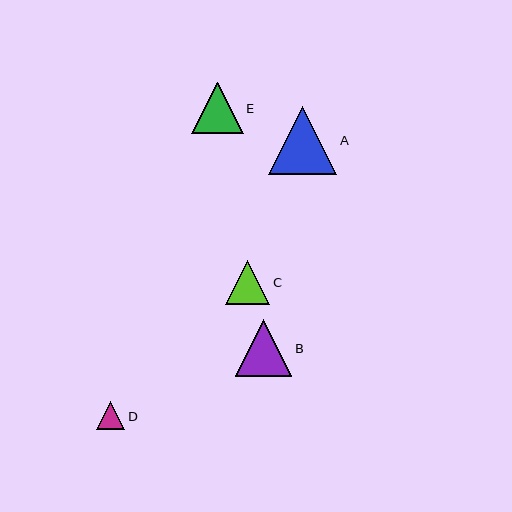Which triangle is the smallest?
Triangle D is the smallest with a size of approximately 28 pixels.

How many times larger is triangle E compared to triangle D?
Triangle E is approximately 1.8 times the size of triangle D.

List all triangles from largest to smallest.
From largest to smallest: A, B, E, C, D.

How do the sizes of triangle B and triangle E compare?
Triangle B and triangle E are approximately the same size.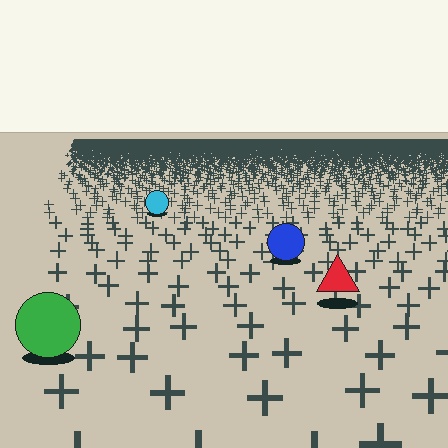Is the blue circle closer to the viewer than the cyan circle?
Yes. The blue circle is closer — you can tell from the texture gradient: the ground texture is coarser near it.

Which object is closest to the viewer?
The green circle is closest. The texture marks near it are larger and more spread out.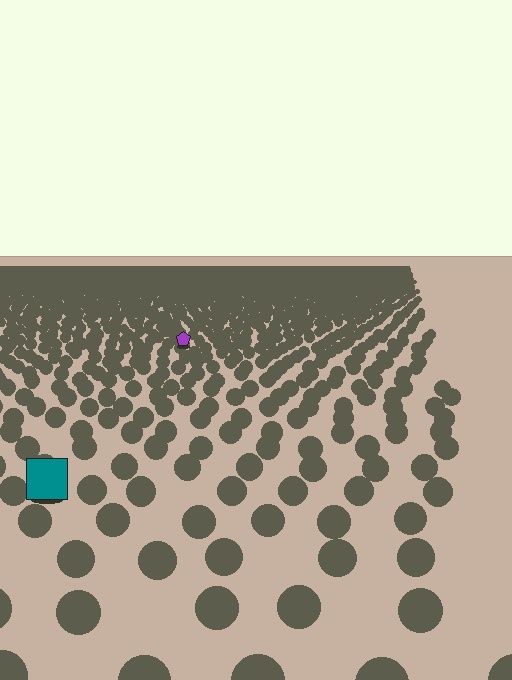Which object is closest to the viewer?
The teal square is closest. The texture marks near it are larger and more spread out.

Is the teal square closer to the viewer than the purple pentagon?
Yes. The teal square is closer — you can tell from the texture gradient: the ground texture is coarser near it.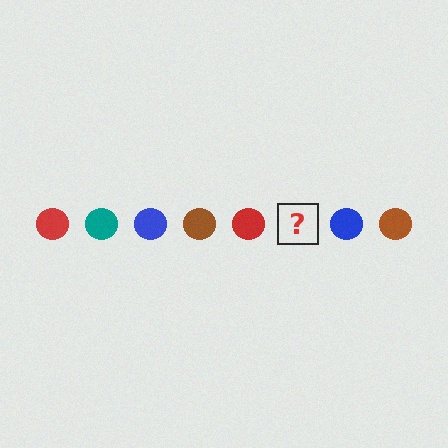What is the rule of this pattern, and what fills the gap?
The rule is that the pattern cycles through red, teal, blue, brown circles. The gap should be filled with a teal circle.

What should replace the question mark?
The question mark should be replaced with a teal circle.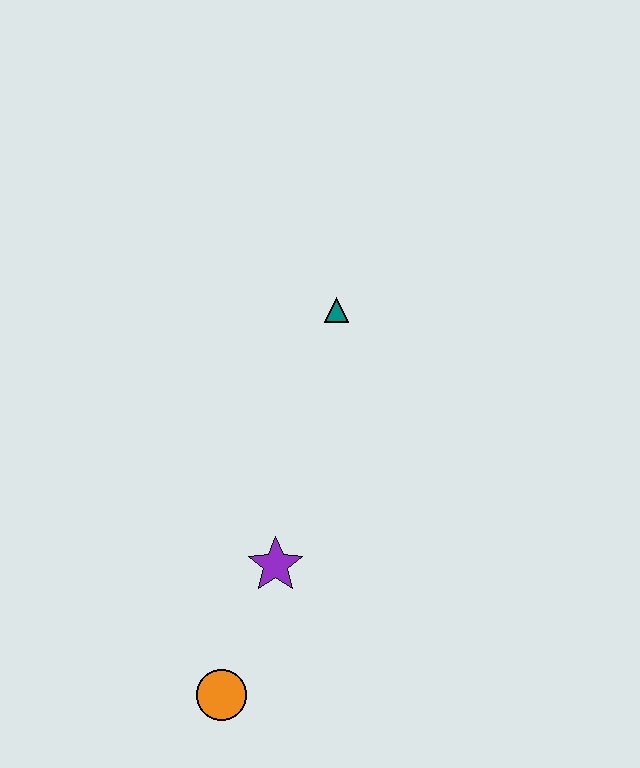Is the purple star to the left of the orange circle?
No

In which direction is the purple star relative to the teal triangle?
The purple star is below the teal triangle.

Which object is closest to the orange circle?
The purple star is closest to the orange circle.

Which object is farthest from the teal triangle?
The orange circle is farthest from the teal triangle.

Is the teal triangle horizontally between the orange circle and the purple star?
No